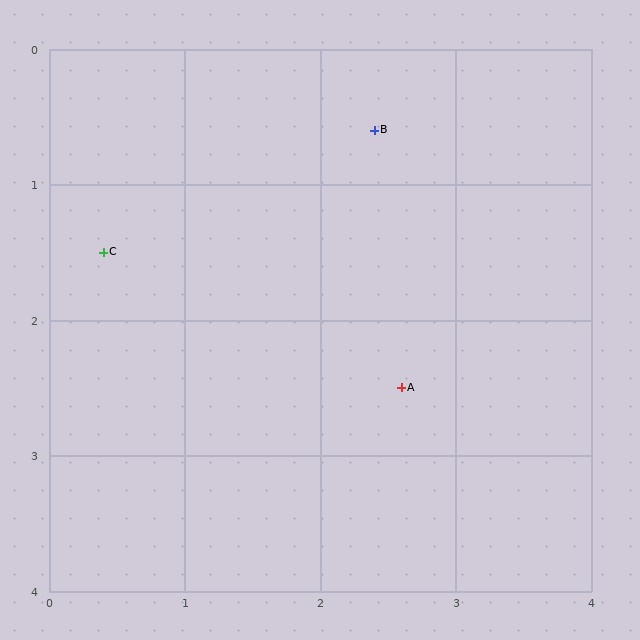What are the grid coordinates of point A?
Point A is at approximately (2.6, 2.5).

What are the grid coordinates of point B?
Point B is at approximately (2.4, 0.6).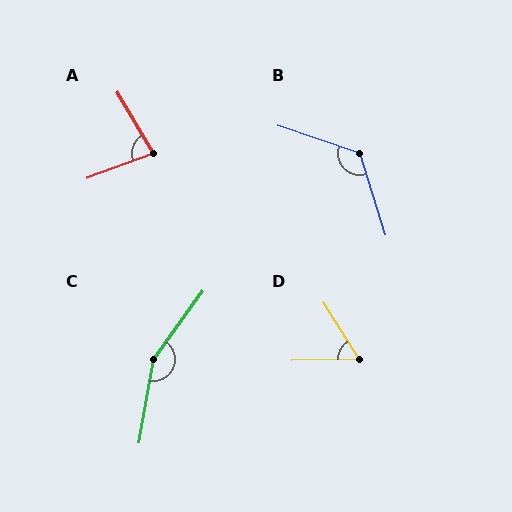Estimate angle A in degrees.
Approximately 80 degrees.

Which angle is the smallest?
D, at approximately 59 degrees.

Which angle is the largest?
C, at approximately 155 degrees.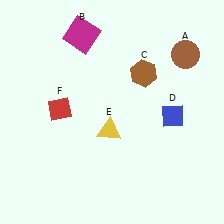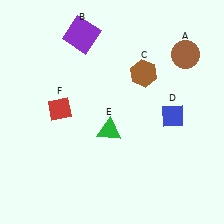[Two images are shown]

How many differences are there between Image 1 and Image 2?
There are 2 differences between the two images.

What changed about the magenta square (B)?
In Image 1, B is magenta. In Image 2, it changed to purple.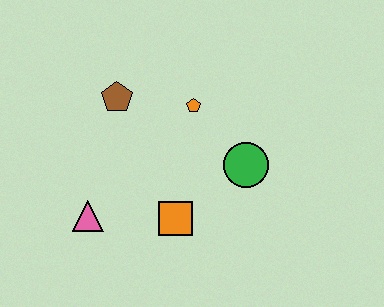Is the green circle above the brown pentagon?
No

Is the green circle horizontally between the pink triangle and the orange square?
No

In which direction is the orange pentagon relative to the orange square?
The orange pentagon is above the orange square.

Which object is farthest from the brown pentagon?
The green circle is farthest from the brown pentagon.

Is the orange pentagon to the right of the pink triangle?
Yes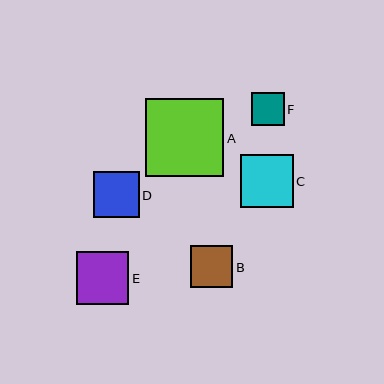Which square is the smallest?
Square F is the smallest with a size of approximately 33 pixels.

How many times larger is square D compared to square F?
Square D is approximately 1.4 times the size of square F.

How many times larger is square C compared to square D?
Square C is approximately 1.2 times the size of square D.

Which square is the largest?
Square A is the largest with a size of approximately 78 pixels.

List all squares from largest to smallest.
From largest to smallest: A, C, E, D, B, F.